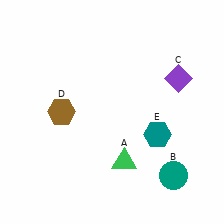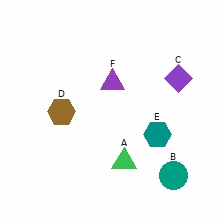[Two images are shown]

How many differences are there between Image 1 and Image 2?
There is 1 difference between the two images.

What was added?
A purple triangle (F) was added in Image 2.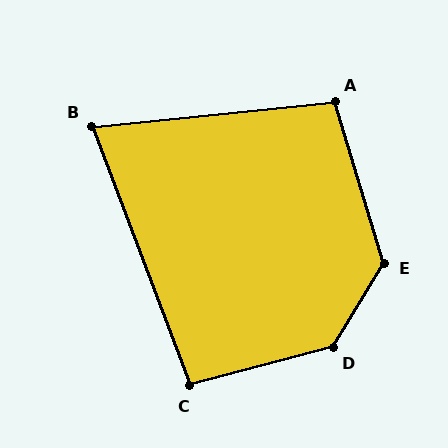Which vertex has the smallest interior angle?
B, at approximately 75 degrees.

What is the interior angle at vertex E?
Approximately 132 degrees (obtuse).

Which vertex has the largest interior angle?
D, at approximately 136 degrees.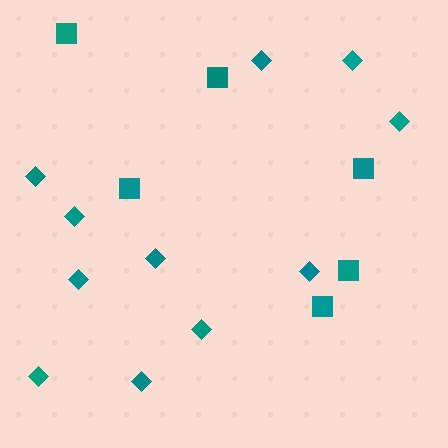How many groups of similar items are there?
There are 2 groups: one group of diamonds (11) and one group of squares (6).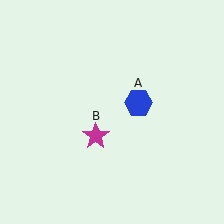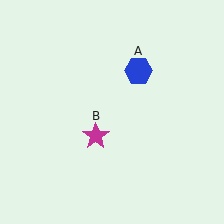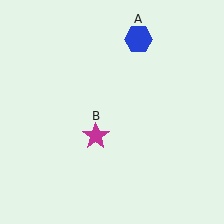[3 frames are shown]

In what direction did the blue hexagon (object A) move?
The blue hexagon (object A) moved up.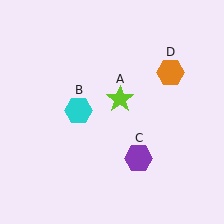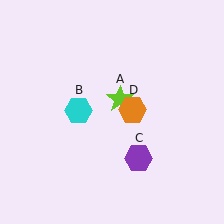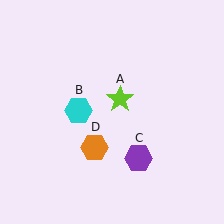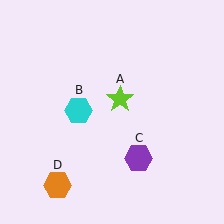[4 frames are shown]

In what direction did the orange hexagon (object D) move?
The orange hexagon (object D) moved down and to the left.